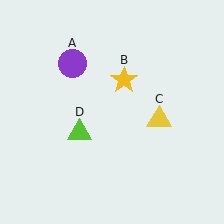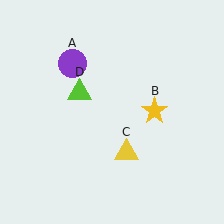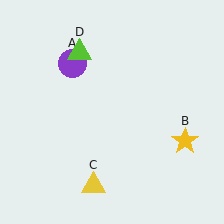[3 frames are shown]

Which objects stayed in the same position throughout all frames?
Purple circle (object A) remained stationary.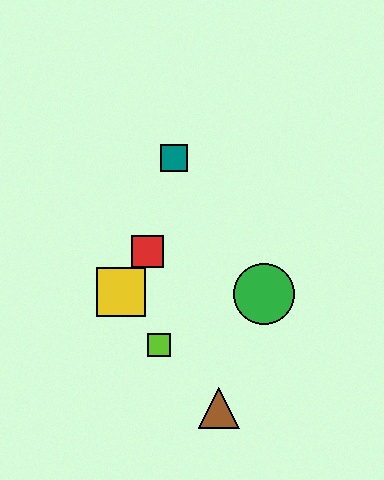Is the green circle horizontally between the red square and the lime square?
No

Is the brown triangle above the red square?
No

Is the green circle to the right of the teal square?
Yes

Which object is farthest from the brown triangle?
The teal square is farthest from the brown triangle.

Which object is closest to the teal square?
The red square is closest to the teal square.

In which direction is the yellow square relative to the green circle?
The yellow square is to the left of the green circle.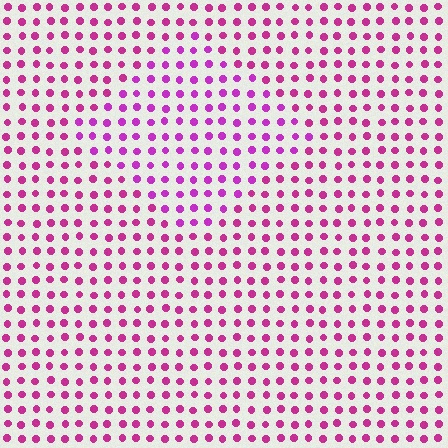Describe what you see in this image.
The image is filled with small magenta elements in a uniform arrangement. A diamond-shaped region is visible where the elements are tinted to a slightly different hue, forming a subtle color boundary.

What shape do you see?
I see a diamond.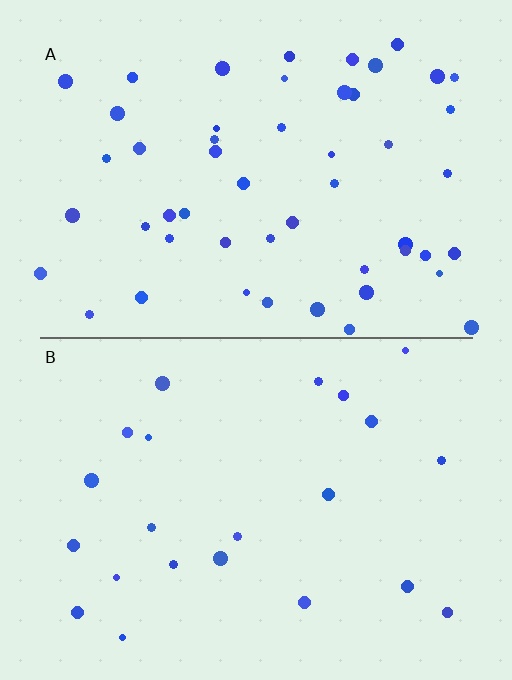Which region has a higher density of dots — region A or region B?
A (the top).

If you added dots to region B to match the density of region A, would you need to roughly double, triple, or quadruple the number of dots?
Approximately double.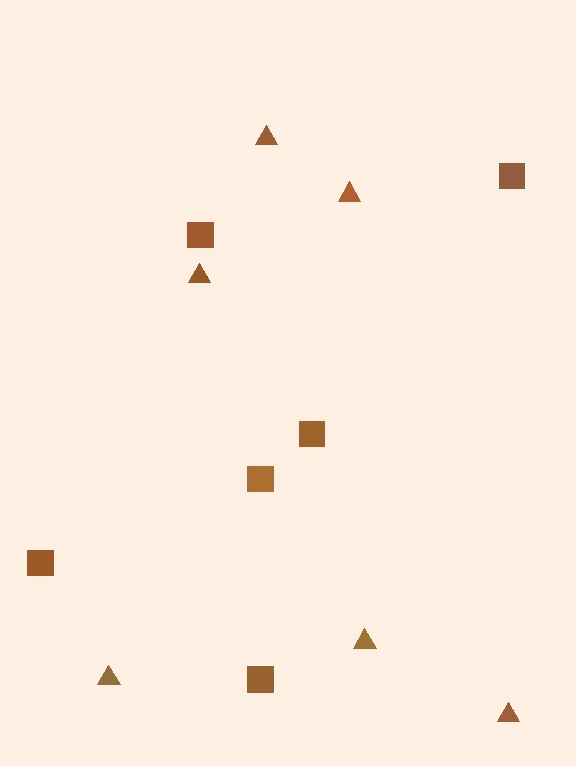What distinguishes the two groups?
There are 2 groups: one group of squares (6) and one group of triangles (6).